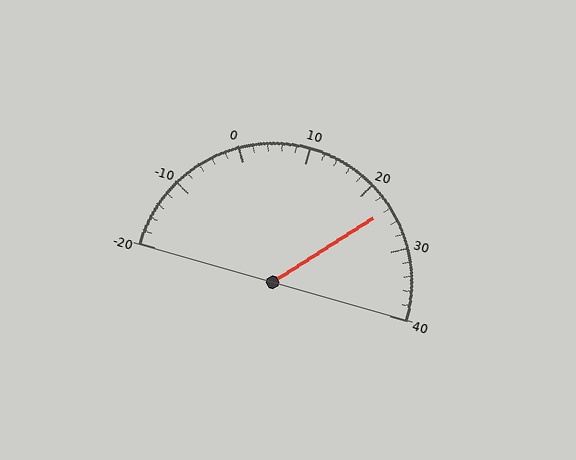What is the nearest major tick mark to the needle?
The nearest major tick mark is 20.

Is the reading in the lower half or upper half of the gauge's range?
The reading is in the upper half of the range (-20 to 40).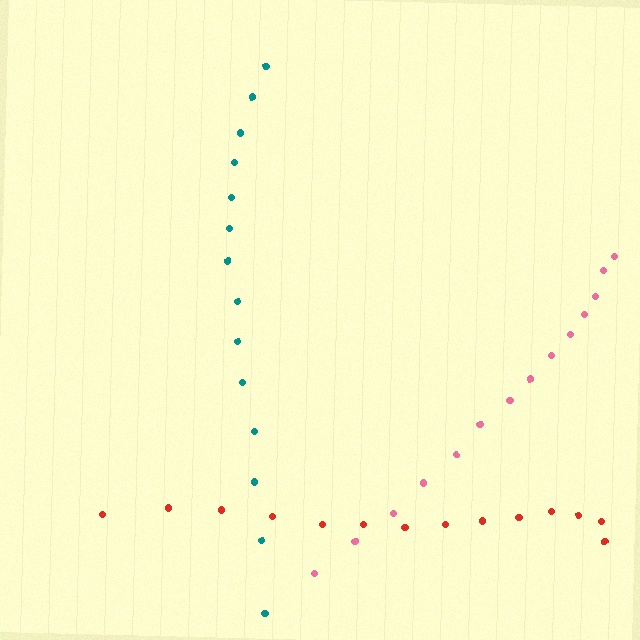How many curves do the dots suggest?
There are 3 distinct paths.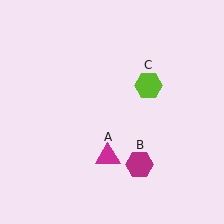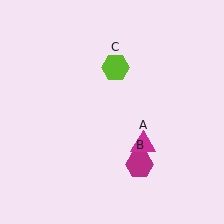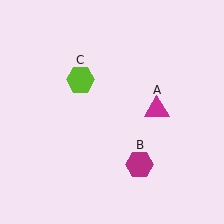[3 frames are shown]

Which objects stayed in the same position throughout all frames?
Magenta hexagon (object B) remained stationary.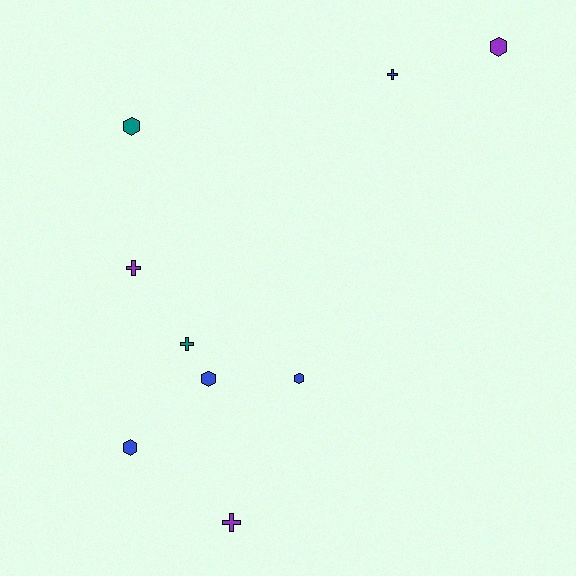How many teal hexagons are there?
There is 1 teal hexagon.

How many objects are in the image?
There are 9 objects.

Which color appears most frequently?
Blue, with 4 objects.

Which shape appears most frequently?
Hexagon, with 5 objects.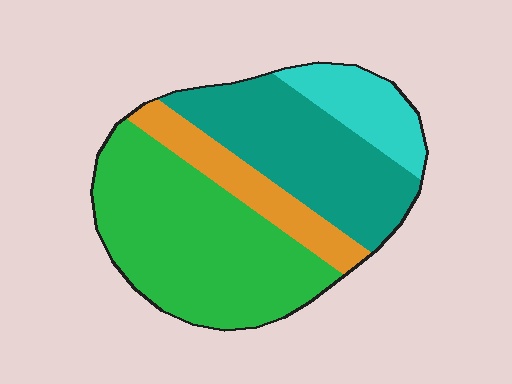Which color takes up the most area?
Green, at roughly 45%.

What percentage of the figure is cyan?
Cyan covers roughly 10% of the figure.